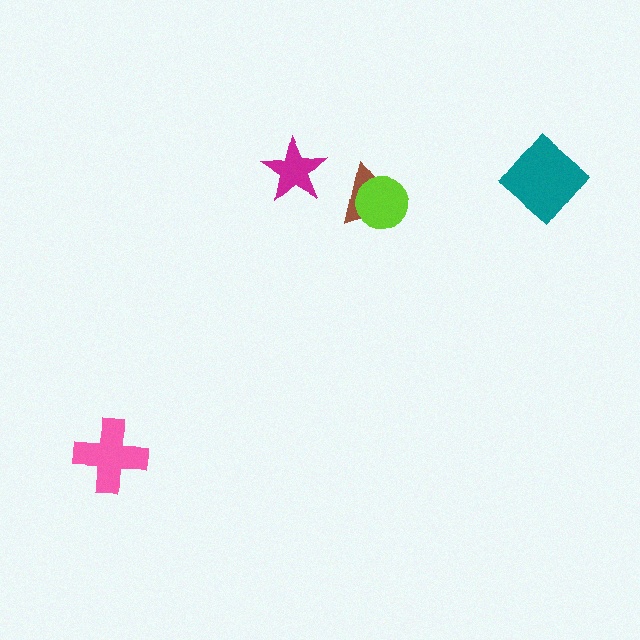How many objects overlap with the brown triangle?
1 object overlaps with the brown triangle.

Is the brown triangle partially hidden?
Yes, it is partially covered by another shape.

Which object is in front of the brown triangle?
The lime circle is in front of the brown triangle.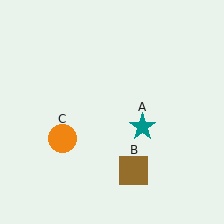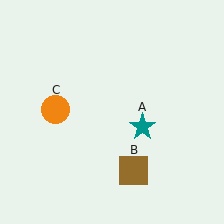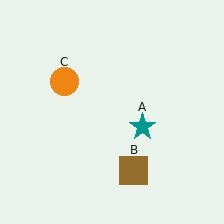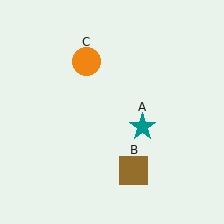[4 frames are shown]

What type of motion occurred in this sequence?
The orange circle (object C) rotated clockwise around the center of the scene.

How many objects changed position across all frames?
1 object changed position: orange circle (object C).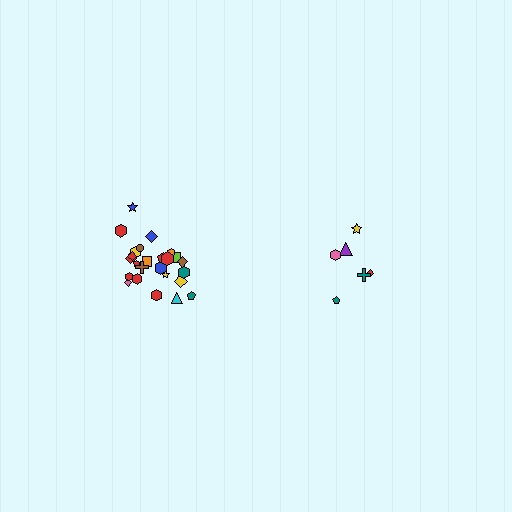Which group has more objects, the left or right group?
The left group.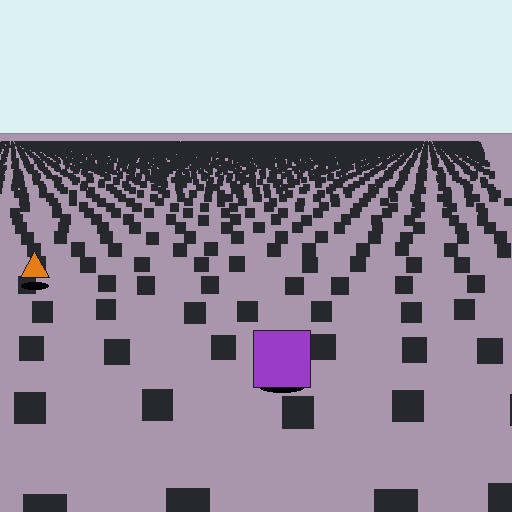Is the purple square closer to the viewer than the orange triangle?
Yes. The purple square is closer — you can tell from the texture gradient: the ground texture is coarser near it.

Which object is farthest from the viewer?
The orange triangle is farthest from the viewer. It appears smaller and the ground texture around it is denser.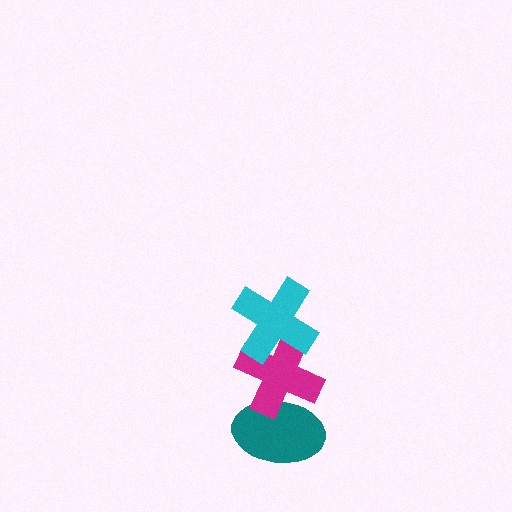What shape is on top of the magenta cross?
The cyan cross is on top of the magenta cross.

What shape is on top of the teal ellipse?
The magenta cross is on top of the teal ellipse.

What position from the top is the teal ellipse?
The teal ellipse is 3rd from the top.